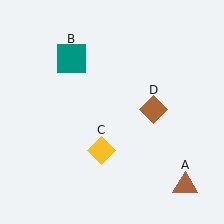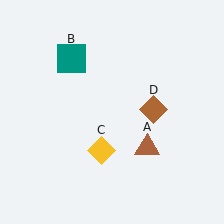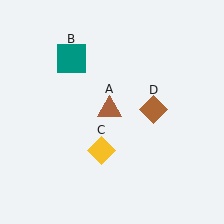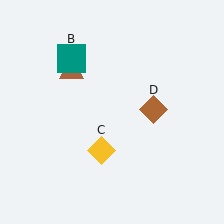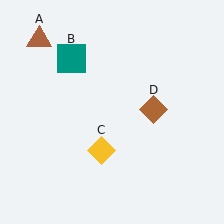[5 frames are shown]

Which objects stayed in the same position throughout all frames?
Teal square (object B) and yellow diamond (object C) and brown diamond (object D) remained stationary.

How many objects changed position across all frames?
1 object changed position: brown triangle (object A).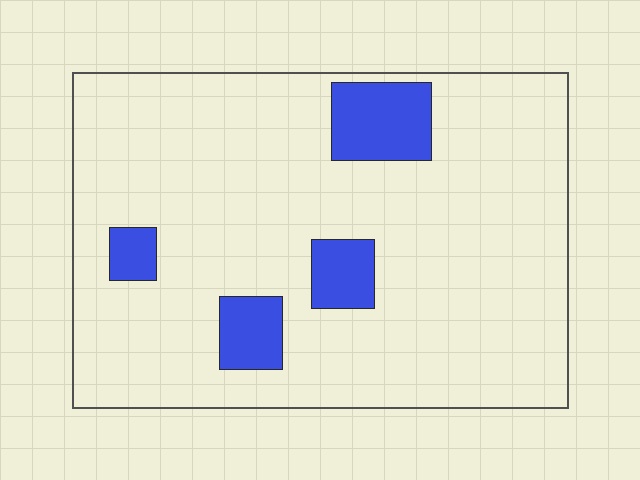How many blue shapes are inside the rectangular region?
4.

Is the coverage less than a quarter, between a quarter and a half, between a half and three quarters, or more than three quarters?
Less than a quarter.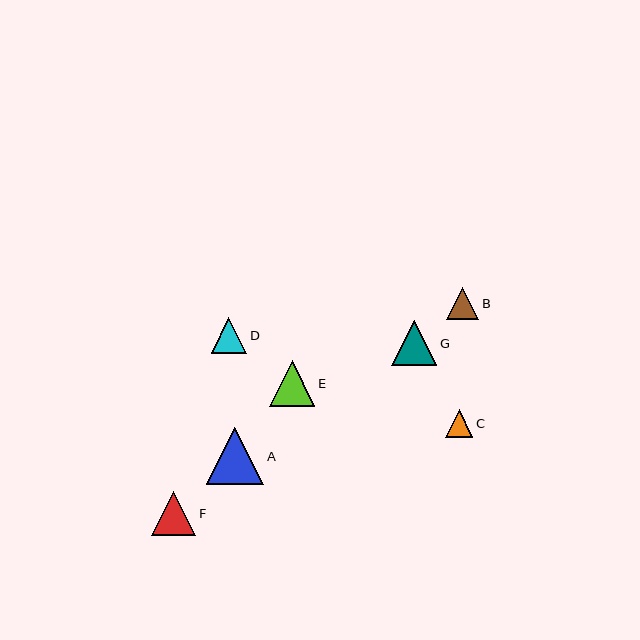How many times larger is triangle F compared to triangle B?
Triangle F is approximately 1.4 times the size of triangle B.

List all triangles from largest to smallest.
From largest to smallest: A, G, E, F, D, B, C.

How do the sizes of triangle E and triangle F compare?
Triangle E and triangle F are approximately the same size.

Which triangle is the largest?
Triangle A is the largest with a size of approximately 57 pixels.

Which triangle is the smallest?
Triangle C is the smallest with a size of approximately 27 pixels.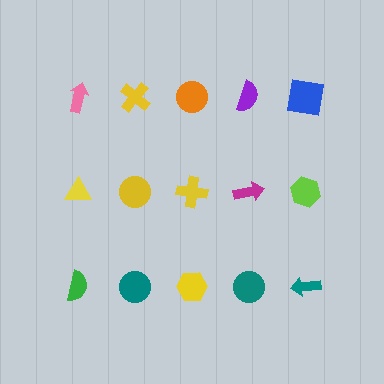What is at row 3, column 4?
A teal circle.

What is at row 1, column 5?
A blue square.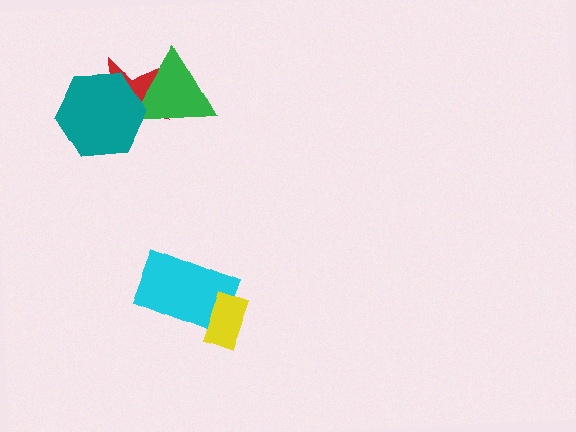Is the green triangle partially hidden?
Yes, it is partially covered by another shape.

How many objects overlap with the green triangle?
2 objects overlap with the green triangle.